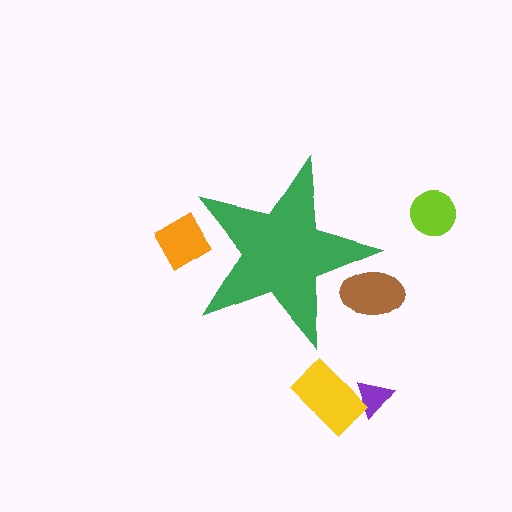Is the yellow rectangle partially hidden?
No, the yellow rectangle is fully visible.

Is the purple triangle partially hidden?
No, the purple triangle is fully visible.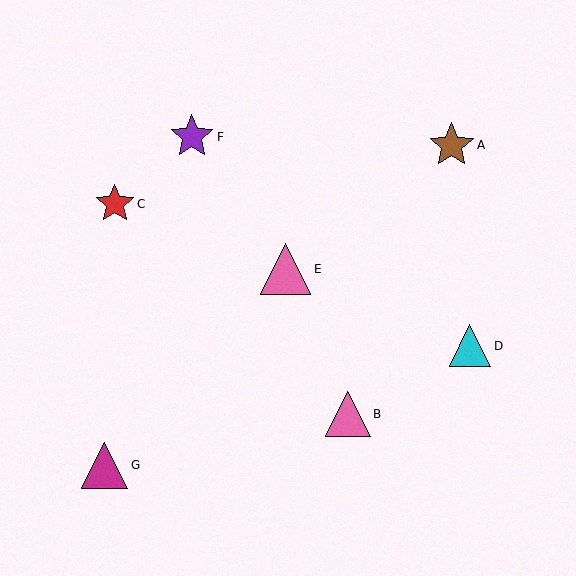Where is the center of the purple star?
The center of the purple star is at (192, 137).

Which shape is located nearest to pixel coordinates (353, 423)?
The pink triangle (labeled B) at (348, 414) is nearest to that location.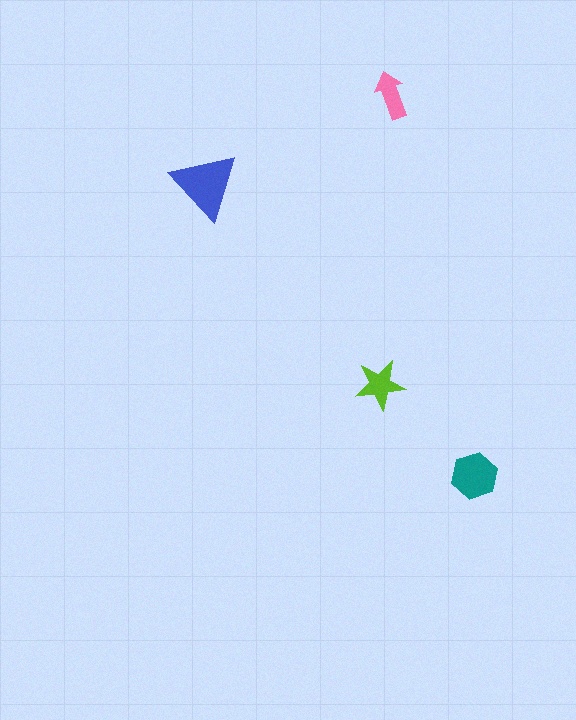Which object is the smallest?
The pink arrow.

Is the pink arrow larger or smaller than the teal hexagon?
Smaller.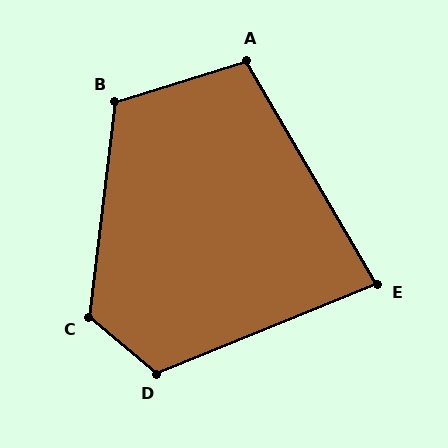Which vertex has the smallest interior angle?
E, at approximately 82 degrees.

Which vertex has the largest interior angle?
C, at approximately 123 degrees.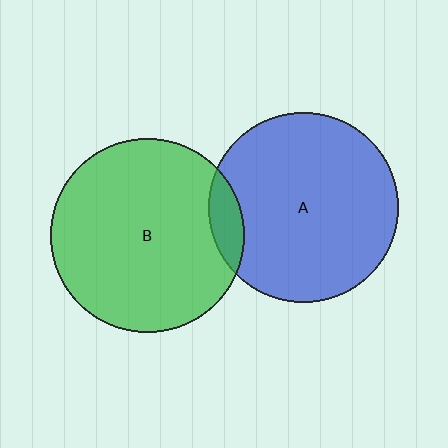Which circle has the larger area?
Circle B (green).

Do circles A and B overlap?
Yes.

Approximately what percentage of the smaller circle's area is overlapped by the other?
Approximately 10%.